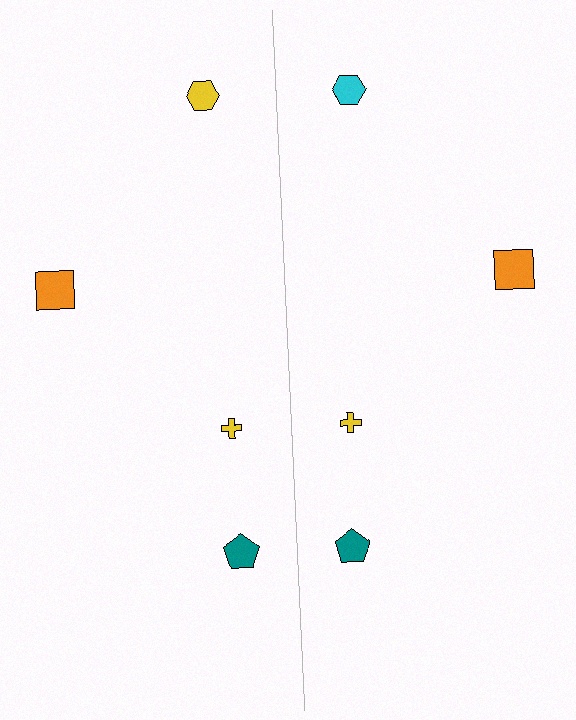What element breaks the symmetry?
The cyan hexagon on the right side breaks the symmetry — its mirror counterpart is yellow.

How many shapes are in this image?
There are 8 shapes in this image.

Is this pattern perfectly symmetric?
No, the pattern is not perfectly symmetric. The cyan hexagon on the right side breaks the symmetry — its mirror counterpart is yellow.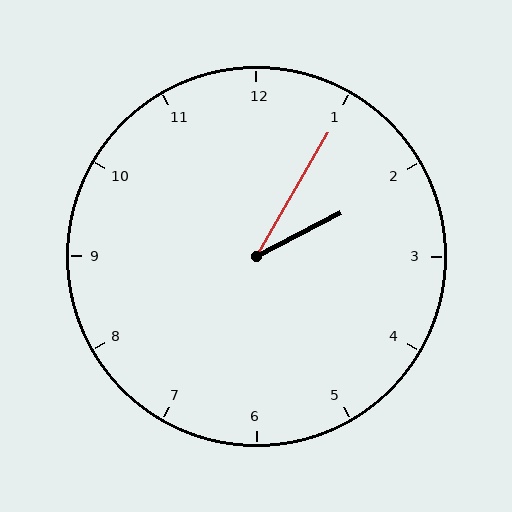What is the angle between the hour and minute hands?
Approximately 32 degrees.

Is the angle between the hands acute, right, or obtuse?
It is acute.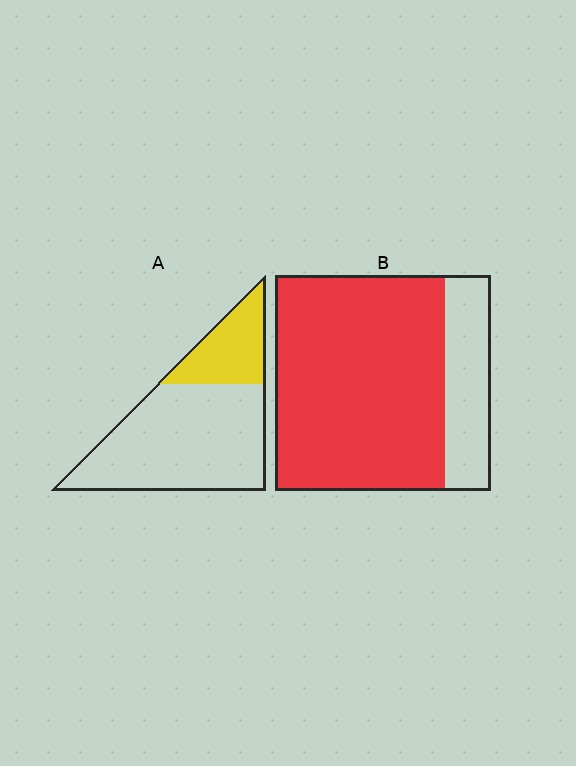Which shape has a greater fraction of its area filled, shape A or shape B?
Shape B.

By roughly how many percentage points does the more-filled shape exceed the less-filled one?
By roughly 55 percentage points (B over A).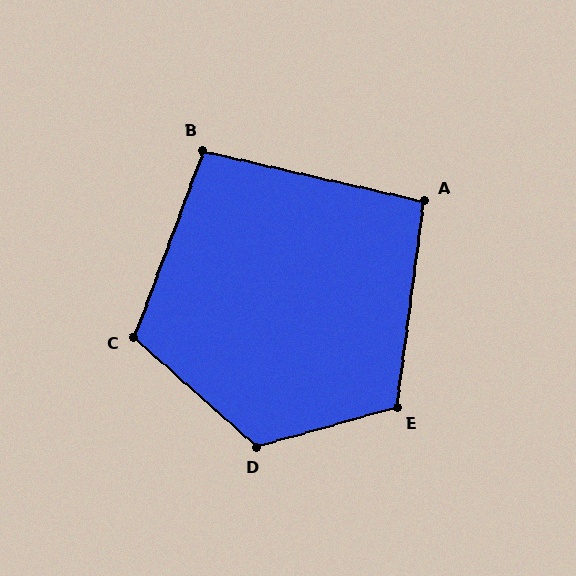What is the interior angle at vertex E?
Approximately 113 degrees (obtuse).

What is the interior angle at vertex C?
Approximately 111 degrees (obtuse).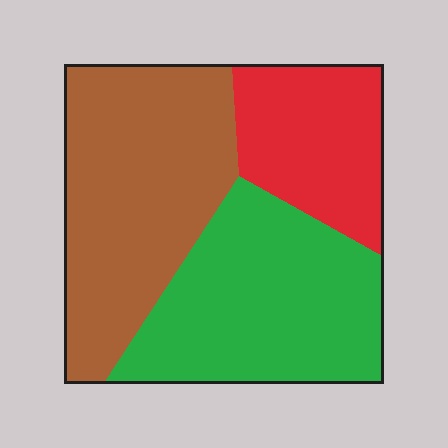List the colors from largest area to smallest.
From largest to smallest: brown, green, red.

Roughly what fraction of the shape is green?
Green covers 38% of the shape.